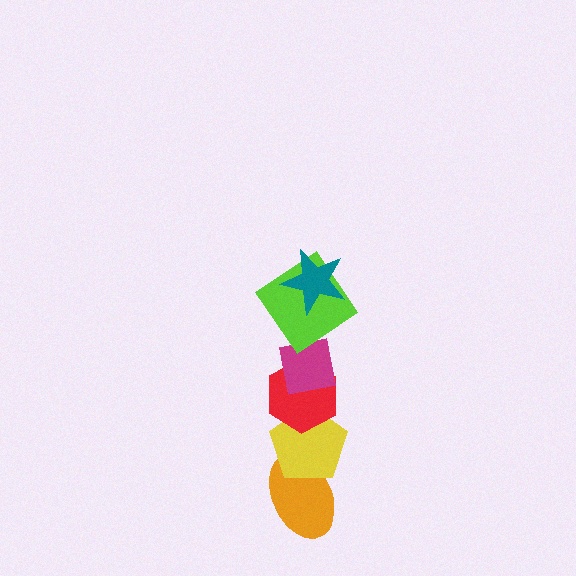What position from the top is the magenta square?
The magenta square is 3rd from the top.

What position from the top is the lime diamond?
The lime diamond is 2nd from the top.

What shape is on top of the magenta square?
The lime diamond is on top of the magenta square.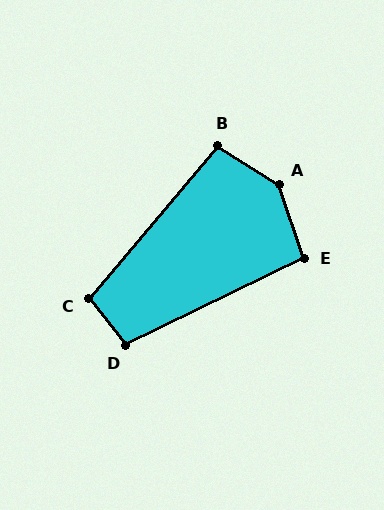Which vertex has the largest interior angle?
A, at approximately 141 degrees.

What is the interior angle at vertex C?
Approximately 102 degrees (obtuse).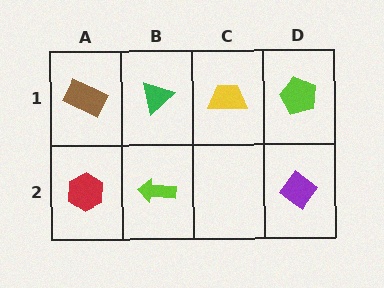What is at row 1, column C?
A yellow trapezoid.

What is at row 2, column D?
A purple diamond.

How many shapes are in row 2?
3 shapes.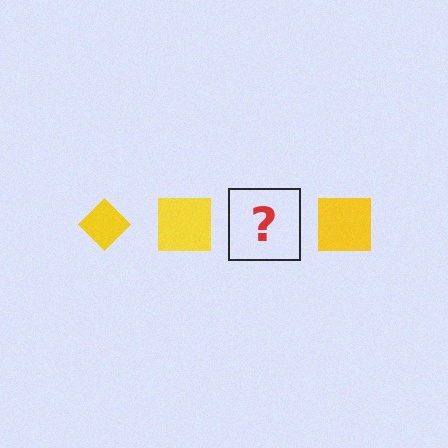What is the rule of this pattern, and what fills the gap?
The rule is that the pattern cycles through diamond, square shapes in yellow. The gap should be filled with a yellow diamond.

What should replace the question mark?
The question mark should be replaced with a yellow diamond.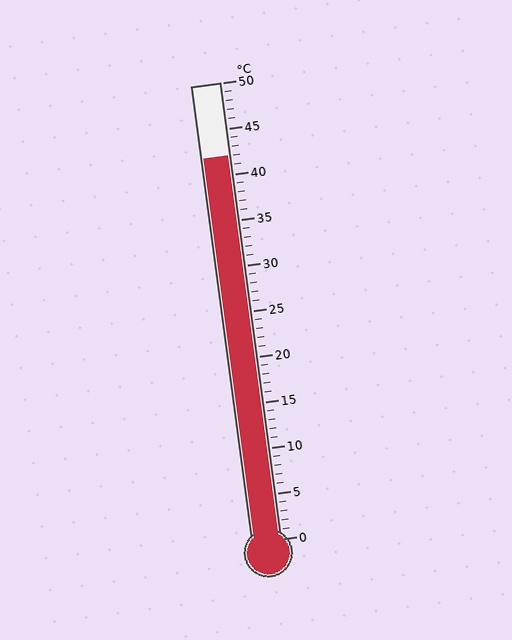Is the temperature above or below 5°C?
The temperature is above 5°C.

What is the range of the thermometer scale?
The thermometer scale ranges from 0°C to 50°C.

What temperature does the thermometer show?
The thermometer shows approximately 42°C.